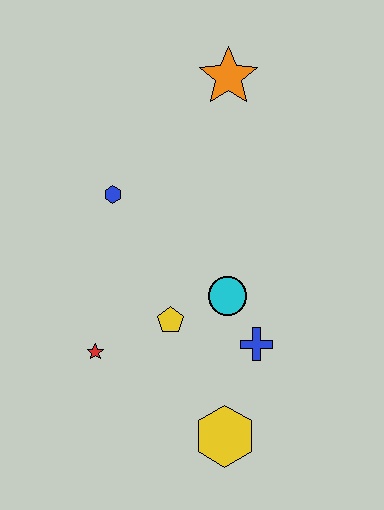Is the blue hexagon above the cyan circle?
Yes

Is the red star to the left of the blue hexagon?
Yes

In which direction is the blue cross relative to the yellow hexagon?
The blue cross is above the yellow hexagon.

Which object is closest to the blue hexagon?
The yellow pentagon is closest to the blue hexagon.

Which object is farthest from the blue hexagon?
The yellow hexagon is farthest from the blue hexagon.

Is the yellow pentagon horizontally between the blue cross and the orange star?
No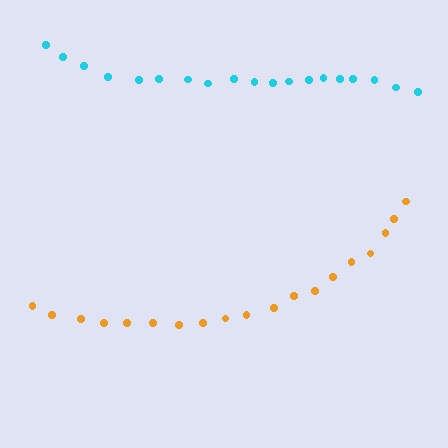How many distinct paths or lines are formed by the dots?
There are 2 distinct paths.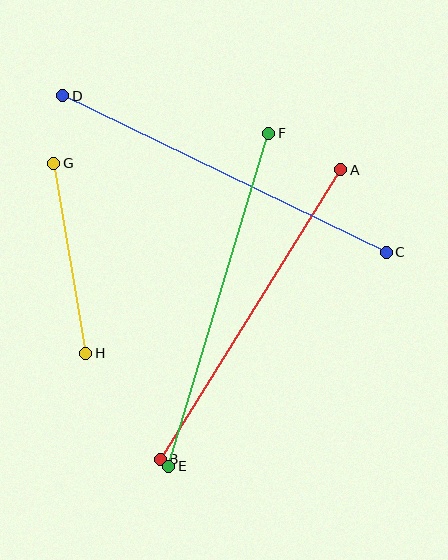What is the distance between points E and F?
The distance is approximately 348 pixels.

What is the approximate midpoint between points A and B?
The midpoint is at approximately (250, 315) pixels.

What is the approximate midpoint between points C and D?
The midpoint is at approximately (224, 174) pixels.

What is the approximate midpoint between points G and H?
The midpoint is at approximately (70, 258) pixels.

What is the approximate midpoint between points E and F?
The midpoint is at approximately (219, 300) pixels.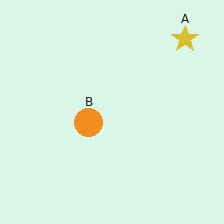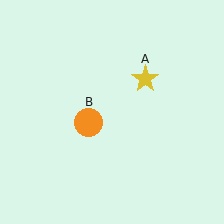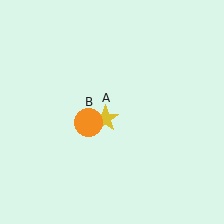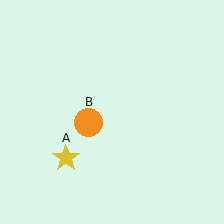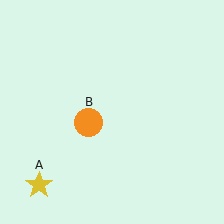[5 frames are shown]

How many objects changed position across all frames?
1 object changed position: yellow star (object A).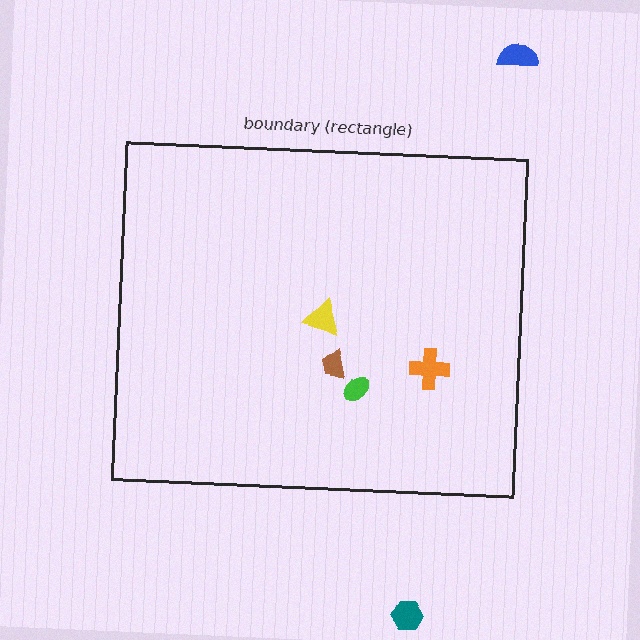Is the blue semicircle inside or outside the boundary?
Outside.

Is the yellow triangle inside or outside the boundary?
Inside.